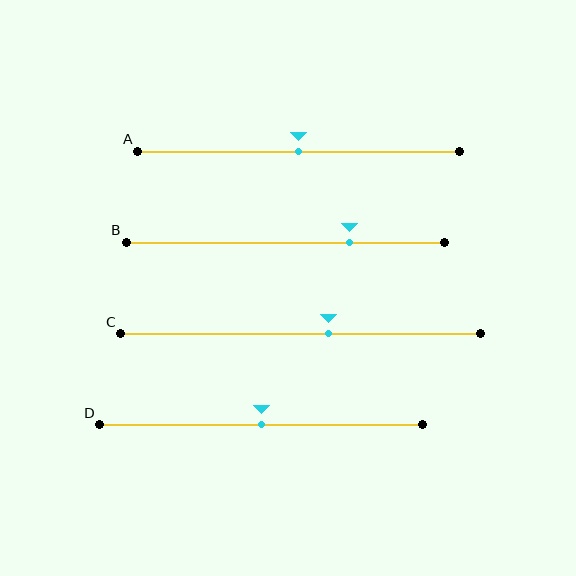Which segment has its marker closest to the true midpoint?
Segment A has its marker closest to the true midpoint.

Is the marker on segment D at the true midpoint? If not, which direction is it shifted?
Yes, the marker on segment D is at the true midpoint.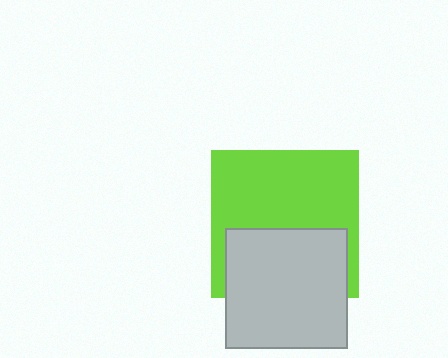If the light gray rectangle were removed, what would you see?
You would see the complete lime square.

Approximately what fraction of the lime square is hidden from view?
Roughly 39% of the lime square is hidden behind the light gray rectangle.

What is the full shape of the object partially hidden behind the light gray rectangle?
The partially hidden object is a lime square.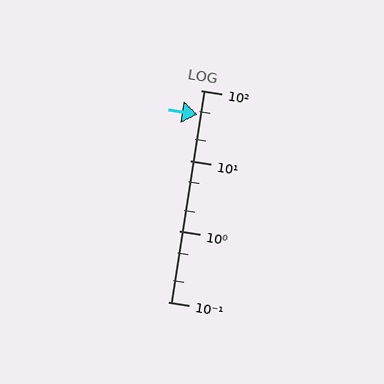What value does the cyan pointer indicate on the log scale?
The pointer indicates approximately 46.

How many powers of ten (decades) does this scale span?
The scale spans 3 decades, from 0.1 to 100.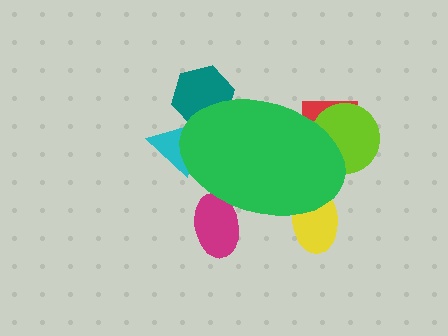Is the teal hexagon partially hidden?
Yes, the teal hexagon is partially hidden behind the green ellipse.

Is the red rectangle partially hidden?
Yes, the red rectangle is partially hidden behind the green ellipse.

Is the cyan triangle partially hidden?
Yes, the cyan triangle is partially hidden behind the green ellipse.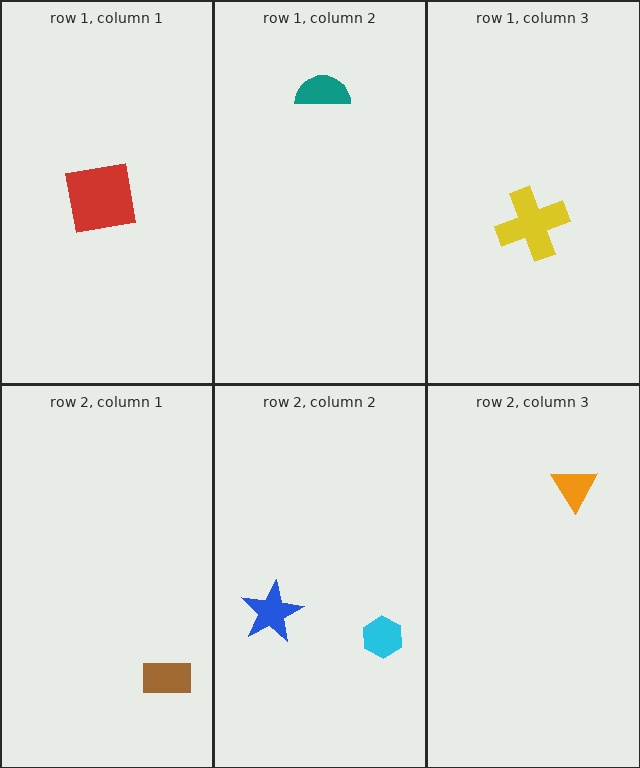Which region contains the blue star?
The row 2, column 2 region.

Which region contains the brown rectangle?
The row 2, column 1 region.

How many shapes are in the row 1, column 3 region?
1.